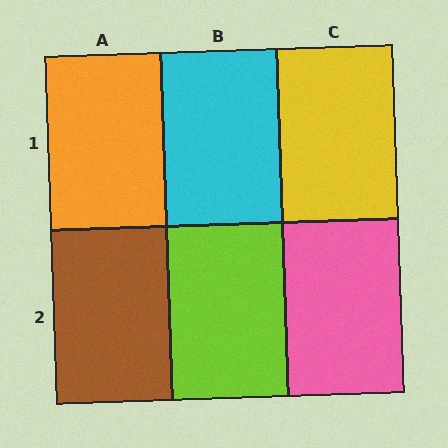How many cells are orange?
1 cell is orange.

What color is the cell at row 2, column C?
Pink.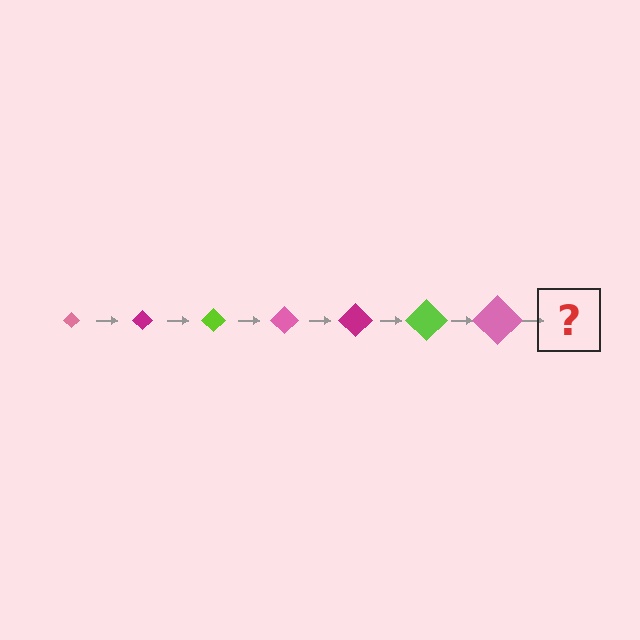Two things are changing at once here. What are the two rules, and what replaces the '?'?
The two rules are that the diamond grows larger each step and the color cycles through pink, magenta, and lime. The '?' should be a magenta diamond, larger than the previous one.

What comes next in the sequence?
The next element should be a magenta diamond, larger than the previous one.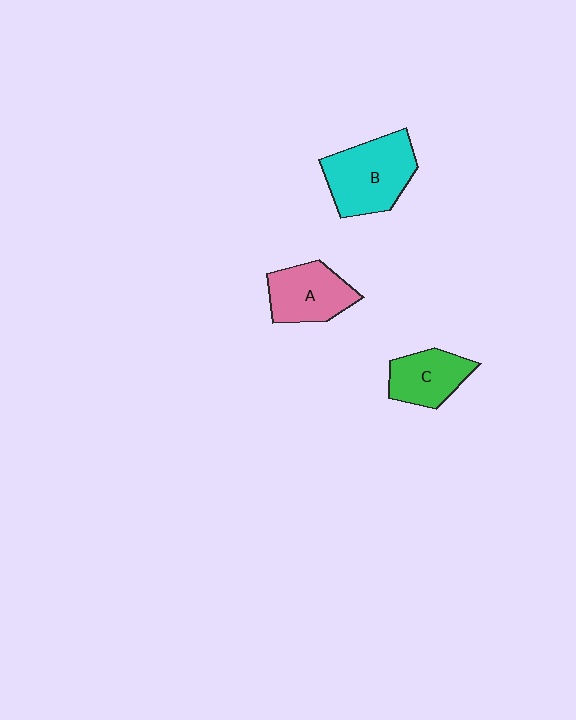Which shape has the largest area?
Shape B (cyan).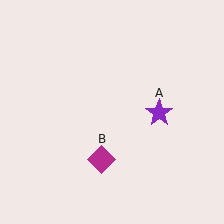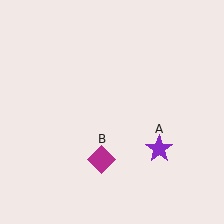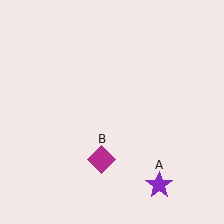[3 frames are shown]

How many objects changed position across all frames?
1 object changed position: purple star (object A).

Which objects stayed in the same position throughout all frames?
Magenta diamond (object B) remained stationary.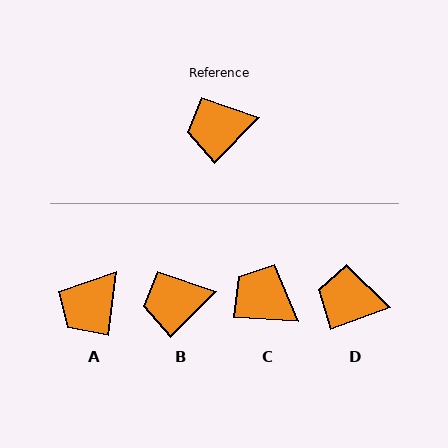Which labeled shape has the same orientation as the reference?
B.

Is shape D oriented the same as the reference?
No, it is off by about 25 degrees.